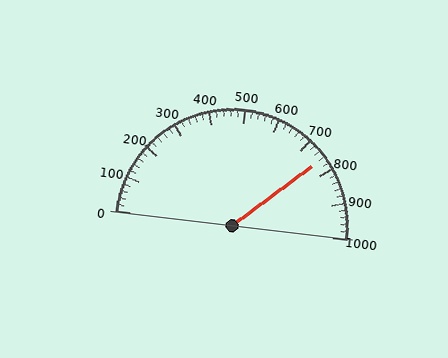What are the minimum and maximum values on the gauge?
The gauge ranges from 0 to 1000.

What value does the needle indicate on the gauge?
The needle indicates approximately 760.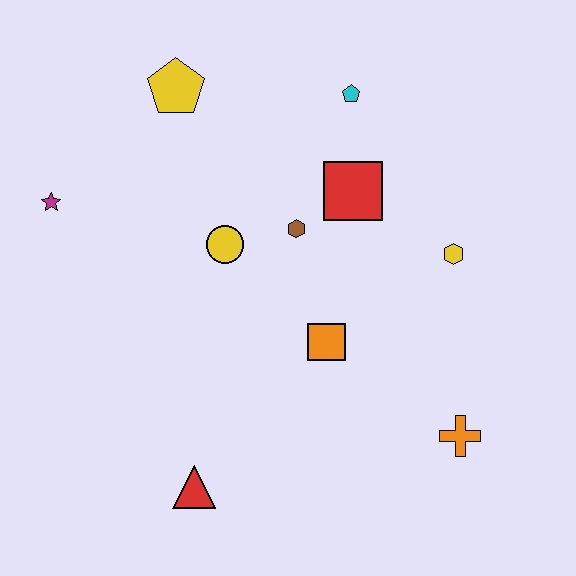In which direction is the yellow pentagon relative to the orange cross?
The yellow pentagon is above the orange cross.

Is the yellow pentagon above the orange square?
Yes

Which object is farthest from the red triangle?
The cyan pentagon is farthest from the red triangle.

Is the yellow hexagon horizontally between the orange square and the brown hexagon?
No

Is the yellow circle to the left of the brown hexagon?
Yes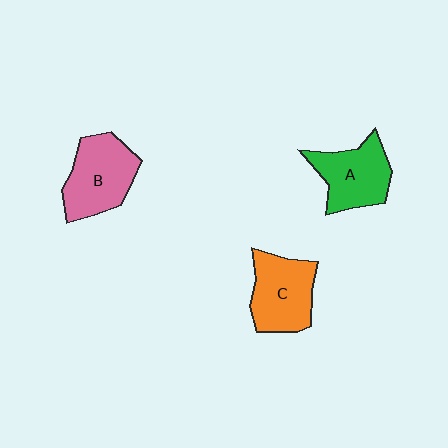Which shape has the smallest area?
Shape A (green).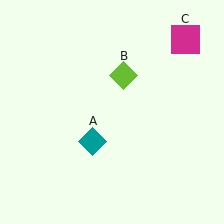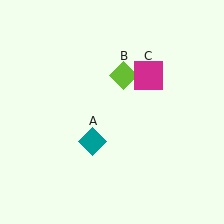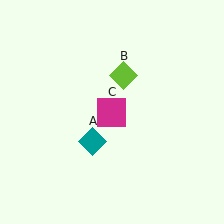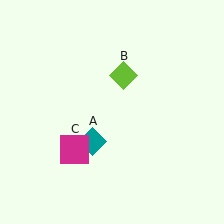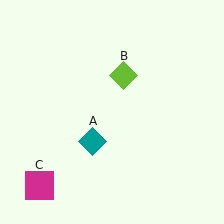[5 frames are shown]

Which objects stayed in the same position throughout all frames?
Teal diamond (object A) and lime diamond (object B) remained stationary.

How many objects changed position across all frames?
1 object changed position: magenta square (object C).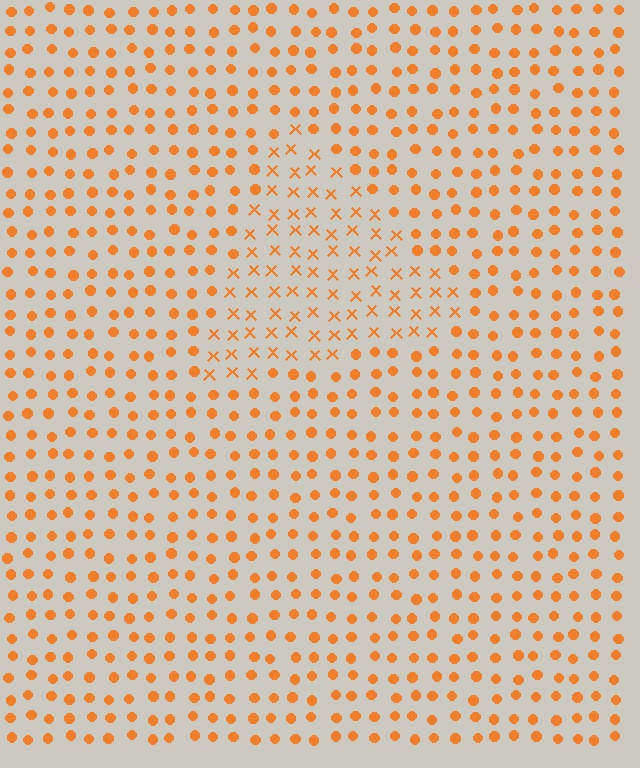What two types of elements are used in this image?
The image uses X marks inside the triangle region and circles outside it.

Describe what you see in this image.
The image is filled with small orange elements arranged in a uniform grid. A triangle-shaped region contains X marks, while the surrounding area contains circles. The boundary is defined purely by the change in element shape.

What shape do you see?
I see a triangle.